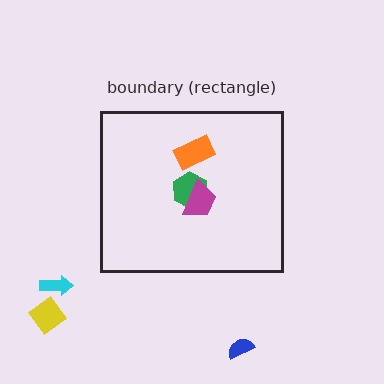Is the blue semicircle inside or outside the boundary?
Outside.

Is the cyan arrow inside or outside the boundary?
Outside.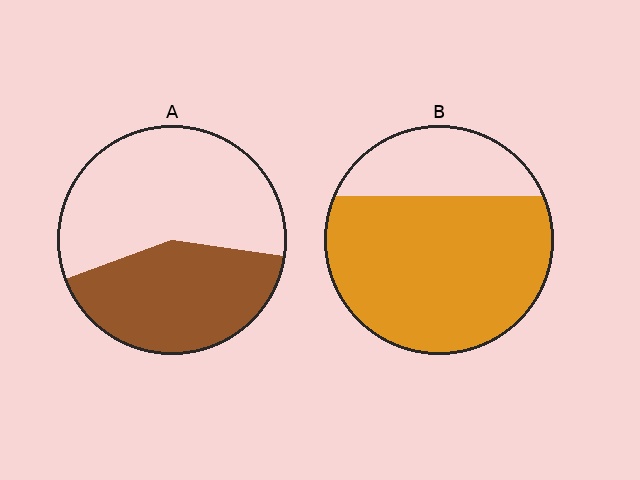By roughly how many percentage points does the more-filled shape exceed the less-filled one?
By roughly 30 percentage points (B over A).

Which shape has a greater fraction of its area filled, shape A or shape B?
Shape B.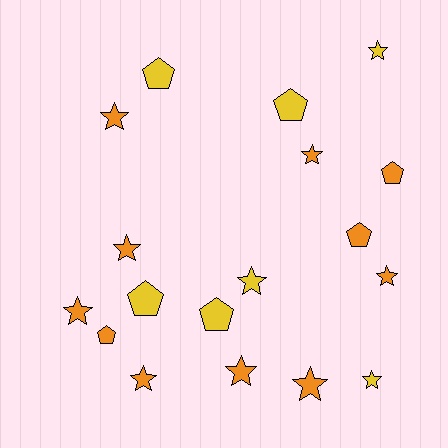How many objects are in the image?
There are 18 objects.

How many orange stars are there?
There are 8 orange stars.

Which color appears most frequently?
Orange, with 11 objects.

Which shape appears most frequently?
Star, with 11 objects.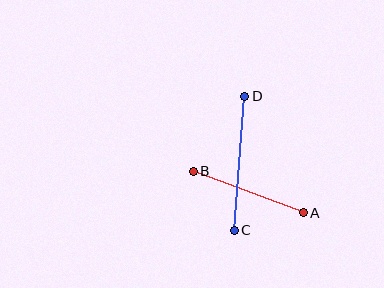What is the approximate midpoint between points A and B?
The midpoint is at approximately (248, 192) pixels.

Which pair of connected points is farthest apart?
Points C and D are farthest apart.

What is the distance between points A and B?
The distance is approximately 118 pixels.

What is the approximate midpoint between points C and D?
The midpoint is at approximately (240, 163) pixels.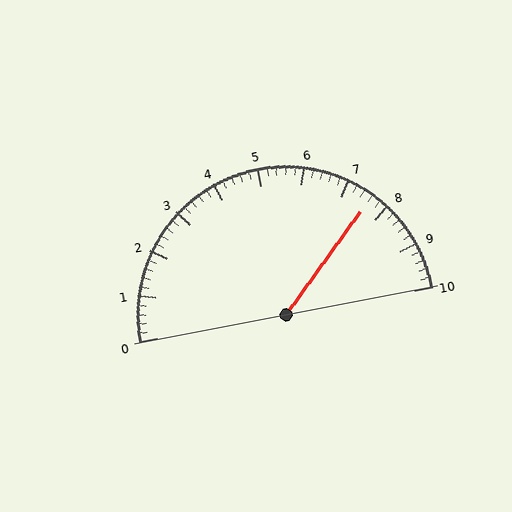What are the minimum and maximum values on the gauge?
The gauge ranges from 0 to 10.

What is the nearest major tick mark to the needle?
The nearest major tick mark is 8.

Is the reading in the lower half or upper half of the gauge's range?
The reading is in the upper half of the range (0 to 10).